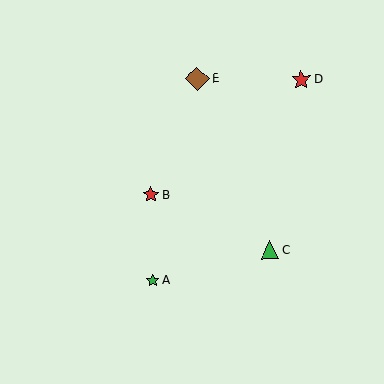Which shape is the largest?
The brown diamond (labeled E) is the largest.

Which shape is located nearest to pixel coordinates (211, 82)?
The brown diamond (labeled E) at (197, 79) is nearest to that location.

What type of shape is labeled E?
Shape E is a brown diamond.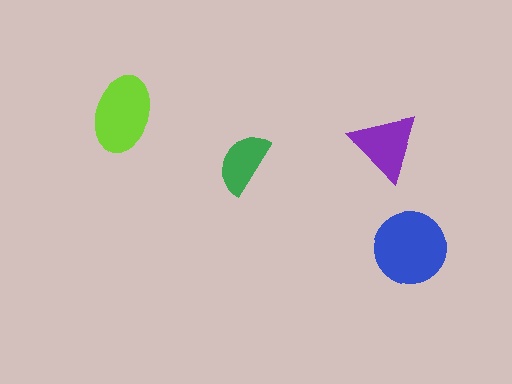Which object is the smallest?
The green semicircle.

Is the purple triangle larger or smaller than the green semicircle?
Larger.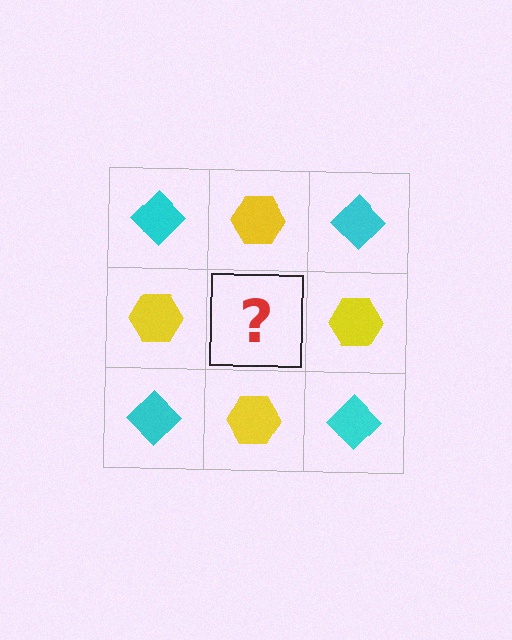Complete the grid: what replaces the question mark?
The question mark should be replaced with a cyan diamond.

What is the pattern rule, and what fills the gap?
The rule is that it alternates cyan diamond and yellow hexagon in a checkerboard pattern. The gap should be filled with a cyan diamond.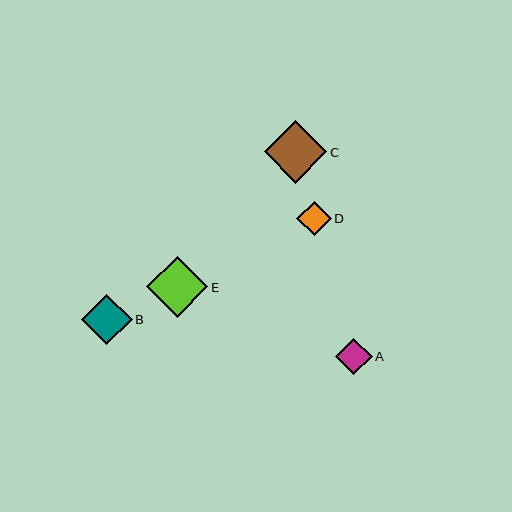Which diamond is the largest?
Diamond C is the largest with a size of approximately 62 pixels.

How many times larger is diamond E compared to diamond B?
Diamond E is approximately 1.2 times the size of diamond B.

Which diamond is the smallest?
Diamond D is the smallest with a size of approximately 35 pixels.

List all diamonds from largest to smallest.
From largest to smallest: C, E, B, A, D.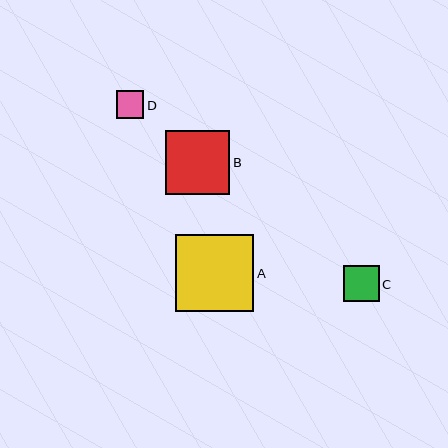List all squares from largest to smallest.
From largest to smallest: A, B, C, D.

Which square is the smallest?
Square D is the smallest with a size of approximately 28 pixels.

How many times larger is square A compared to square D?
Square A is approximately 2.8 times the size of square D.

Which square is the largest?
Square A is the largest with a size of approximately 78 pixels.